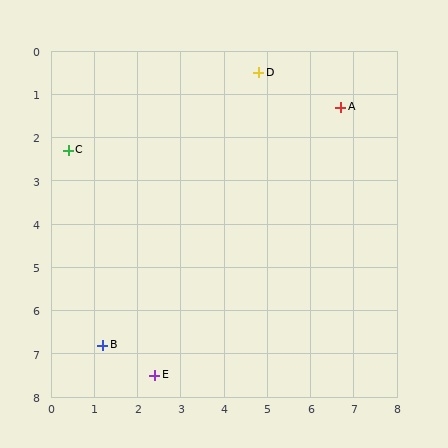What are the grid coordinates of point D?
Point D is at approximately (4.8, 0.5).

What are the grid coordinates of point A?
Point A is at approximately (6.7, 1.3).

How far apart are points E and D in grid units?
Points E and D are about 7.4 grid units apart.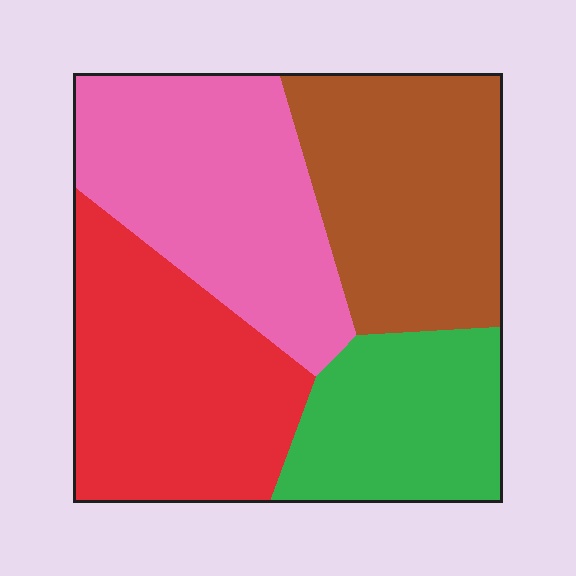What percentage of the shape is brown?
Brown covers 26% of the shape.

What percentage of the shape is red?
Red takes up between a sixth and a third of the shape.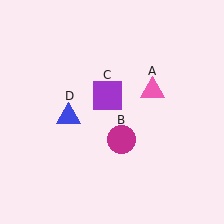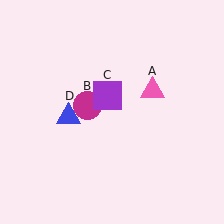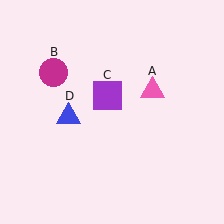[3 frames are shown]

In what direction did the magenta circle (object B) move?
The magenta circle (object B) moved up and to the left.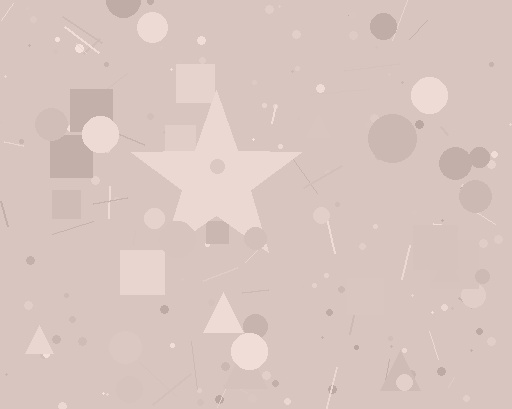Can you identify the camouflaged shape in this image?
The camouflaged shape is a star.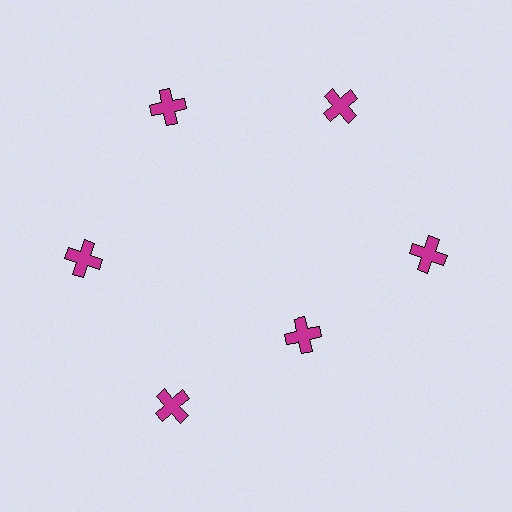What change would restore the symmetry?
The symmetry would be restored by moving it outward, back onto the ring so that all 6 crosses sit at equal angles and equal distance from the center.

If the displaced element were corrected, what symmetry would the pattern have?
It would have 6-fold rotational symmetry — the pattern would map onto itself every 60 degrees.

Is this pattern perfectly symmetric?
No. The 6 magenta crosses are arranged in a ring, but one element near the 5 o'clock position is pulled inward toward the center, breaking the 6-fold rotational symmetry.